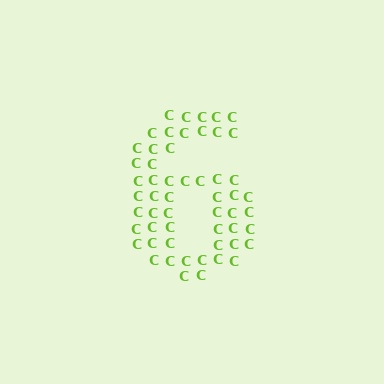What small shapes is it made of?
It is made of small letter C's.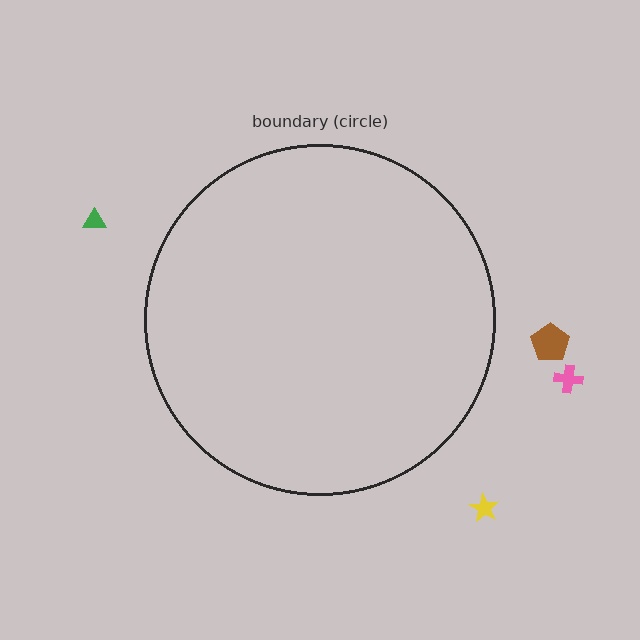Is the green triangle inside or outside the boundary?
Outside.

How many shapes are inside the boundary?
0 inside, 4 outside.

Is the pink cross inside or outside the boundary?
Outside.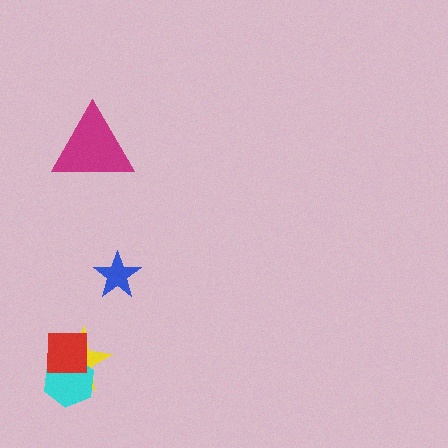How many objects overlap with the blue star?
0 objects overlap with the blue star.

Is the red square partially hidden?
No, no other shape covers it.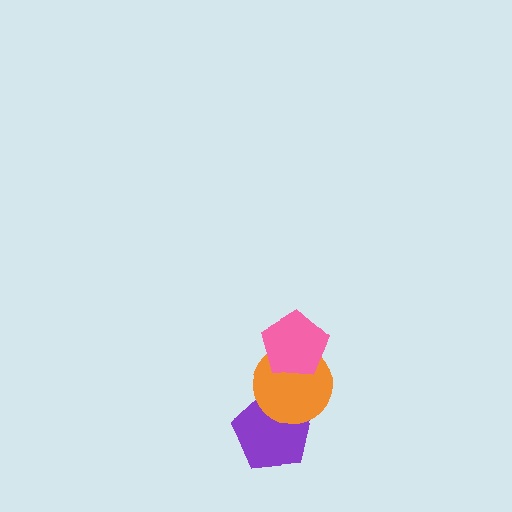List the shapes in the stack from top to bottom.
From top to bottom: the pink pentagon, the orange circle, the purple pentagon.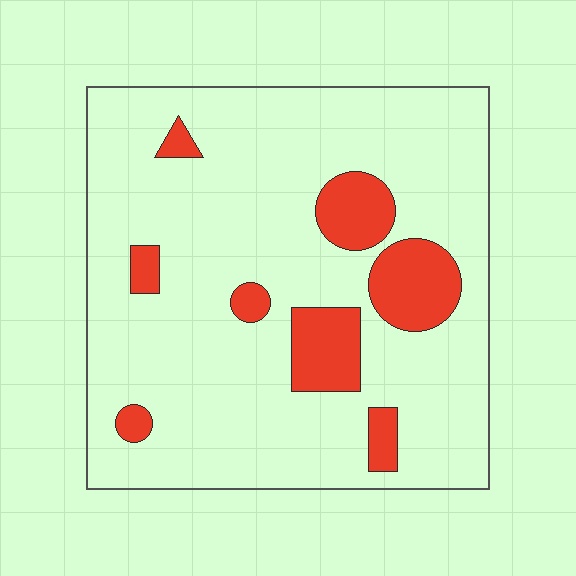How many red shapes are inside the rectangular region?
8.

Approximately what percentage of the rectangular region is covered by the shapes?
Approximately 15%.